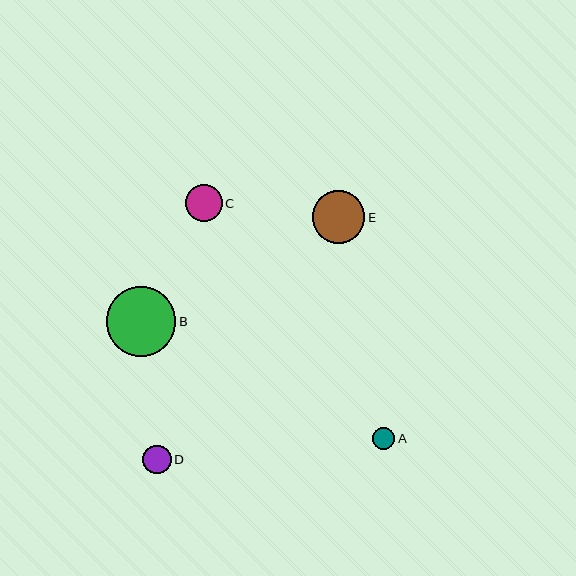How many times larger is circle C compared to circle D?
Circle C is approximately 1.3 times the size of circle D.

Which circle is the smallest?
Circle A is the smallest with a size of approximately 23 pixels.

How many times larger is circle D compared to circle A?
Circle D is approximately 1.3 times the size of circle A.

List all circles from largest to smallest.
From largest to smallest: B, E, C, D, A.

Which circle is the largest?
Circle B is the largest with a size of approximately 70 pixels.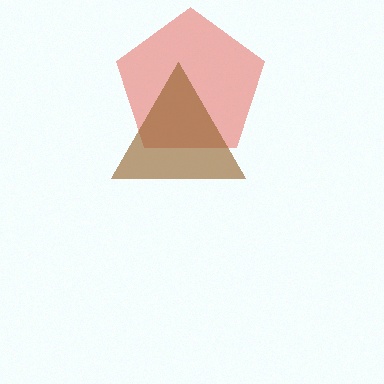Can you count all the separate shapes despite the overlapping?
Yes, there are 2 separate shapes.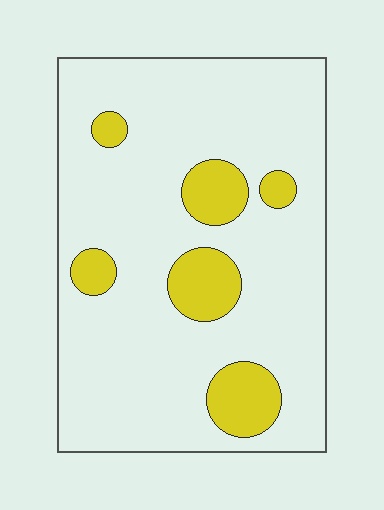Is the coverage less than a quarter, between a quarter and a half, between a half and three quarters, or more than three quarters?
Less than a quarter.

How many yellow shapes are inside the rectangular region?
6.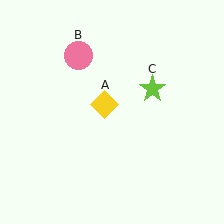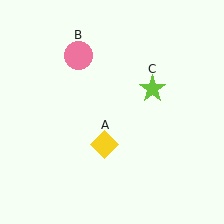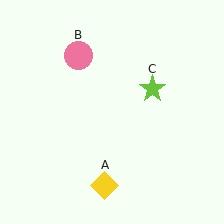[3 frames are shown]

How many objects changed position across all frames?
1 object changed position: yellow diamond (object A).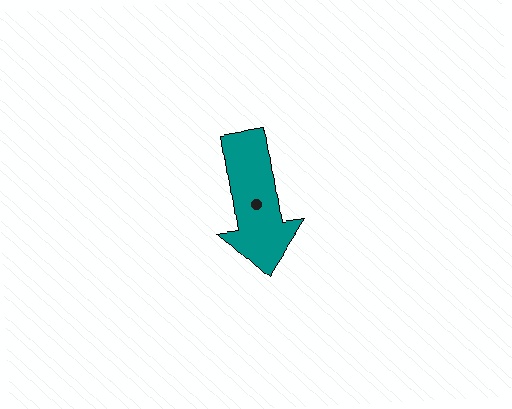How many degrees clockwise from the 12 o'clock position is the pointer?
Approximately 172 degrees.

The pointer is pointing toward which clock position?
Roughly 6 o'clock.